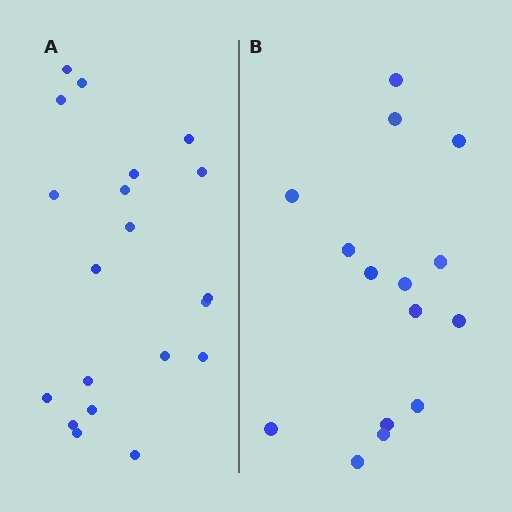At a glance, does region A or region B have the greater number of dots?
Region A (the left region) has more dots.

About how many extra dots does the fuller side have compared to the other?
Region A has about 5 more dots than region B.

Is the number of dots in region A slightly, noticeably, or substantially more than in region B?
Region A has noticeably more, but not dramatically so. The ratio is roughly 1.3 to 1.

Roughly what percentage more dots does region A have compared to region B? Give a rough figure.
About 35% more.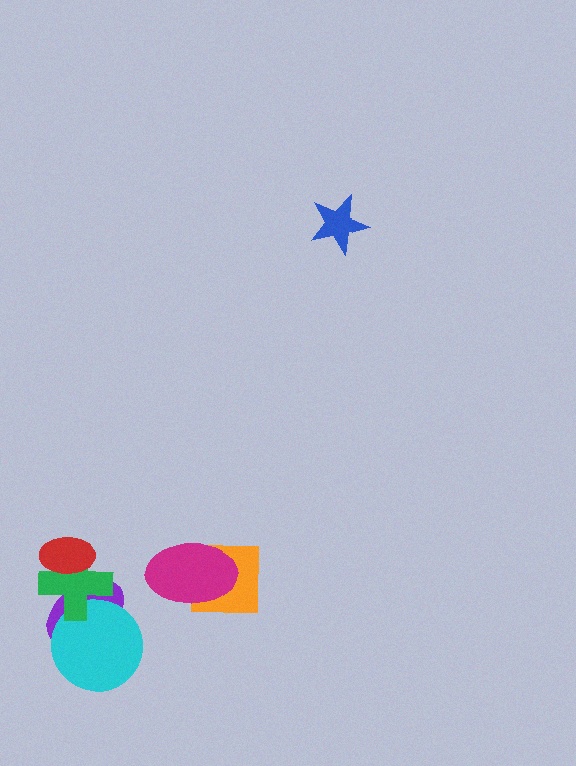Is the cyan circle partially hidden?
Yes, it is partially covered by another shape.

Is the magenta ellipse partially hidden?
No, no other shape covers it.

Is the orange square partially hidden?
Yes, it is partially covered by another shape.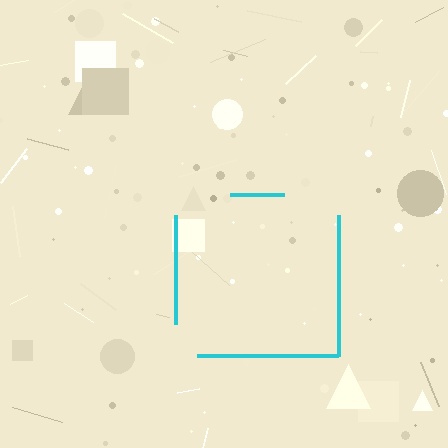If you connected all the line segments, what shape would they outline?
They would outline a square.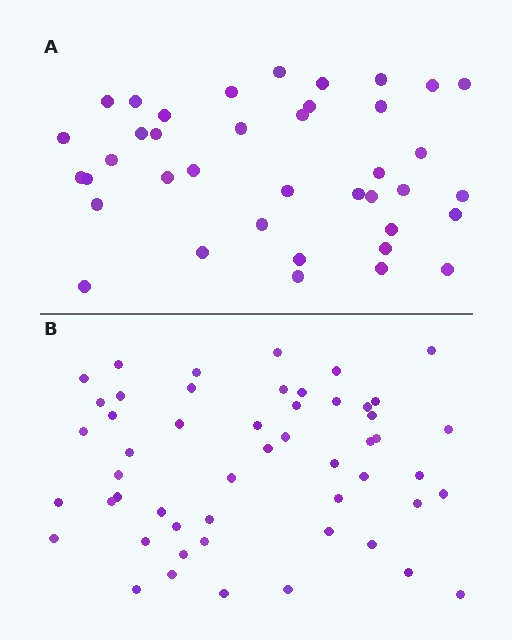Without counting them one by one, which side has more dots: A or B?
Region B (the bottom region) has more dots.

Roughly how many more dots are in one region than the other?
Region B has approximately 15 more dots than region A.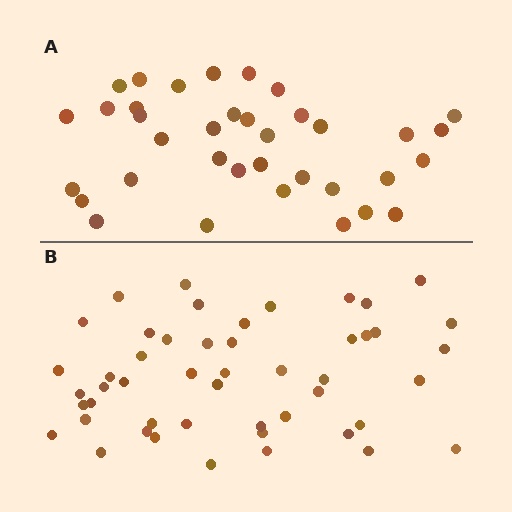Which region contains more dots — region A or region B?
Region B (the bottom region) has more dots.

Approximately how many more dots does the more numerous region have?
Region B has approximately 15 more dots than region A.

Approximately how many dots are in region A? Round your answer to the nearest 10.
About 40 dots. (The exact count is 36, which rounds to 40.)